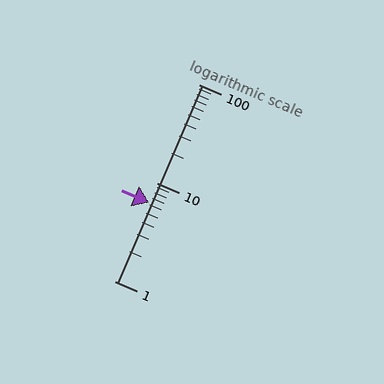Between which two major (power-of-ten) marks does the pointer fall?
The pointer is between 1 and 10.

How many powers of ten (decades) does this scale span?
The scale spans 2 decades, from 1 to 100.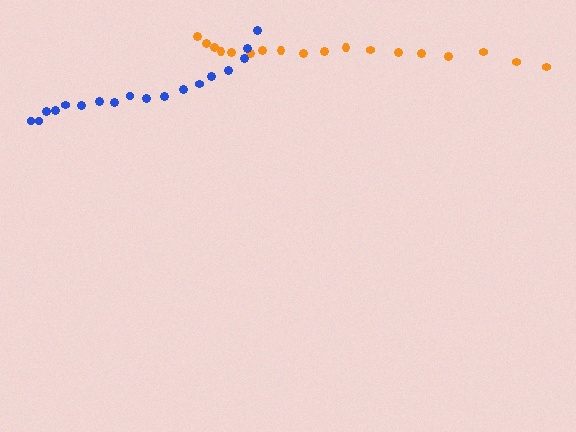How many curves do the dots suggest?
There are 2 distinct paths.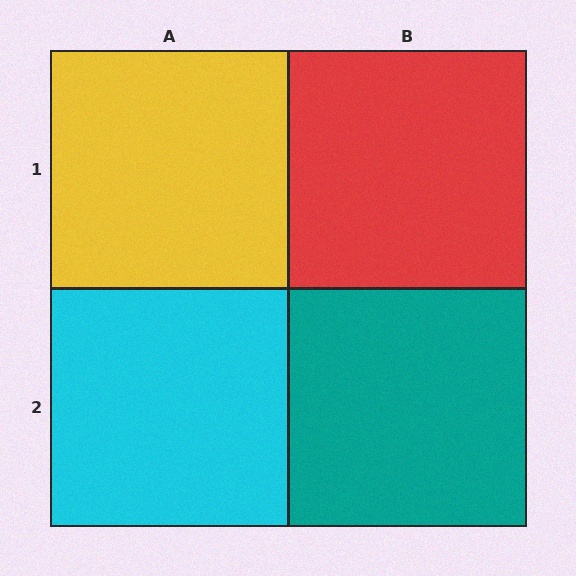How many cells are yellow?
1 cell is yellow.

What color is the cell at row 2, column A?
Cyan.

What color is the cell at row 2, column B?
Teal.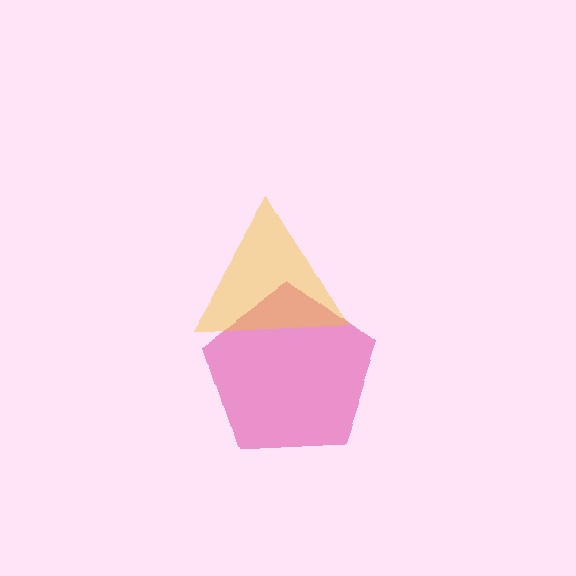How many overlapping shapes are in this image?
There are 2 overlapping shapes in the image.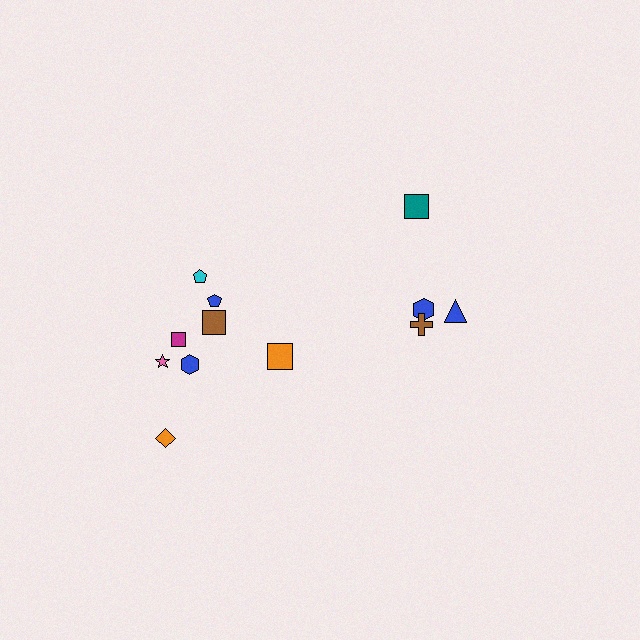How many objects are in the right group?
There are 4 objects.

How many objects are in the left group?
There are 8 objects.